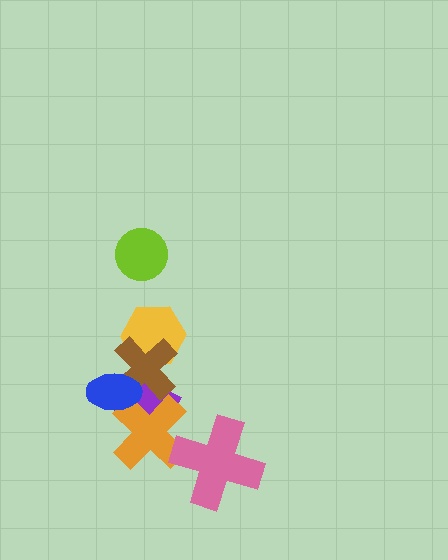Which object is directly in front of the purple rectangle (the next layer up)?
The orange cross is directly in front of the purple rectangle.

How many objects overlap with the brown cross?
4 objects overlap with the brown cross.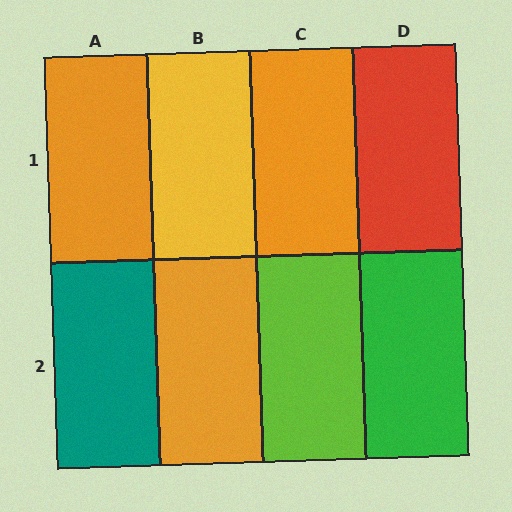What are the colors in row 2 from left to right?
Teal, orange, lime, green.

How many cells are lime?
1 cell is lime.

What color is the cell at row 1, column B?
Yellow.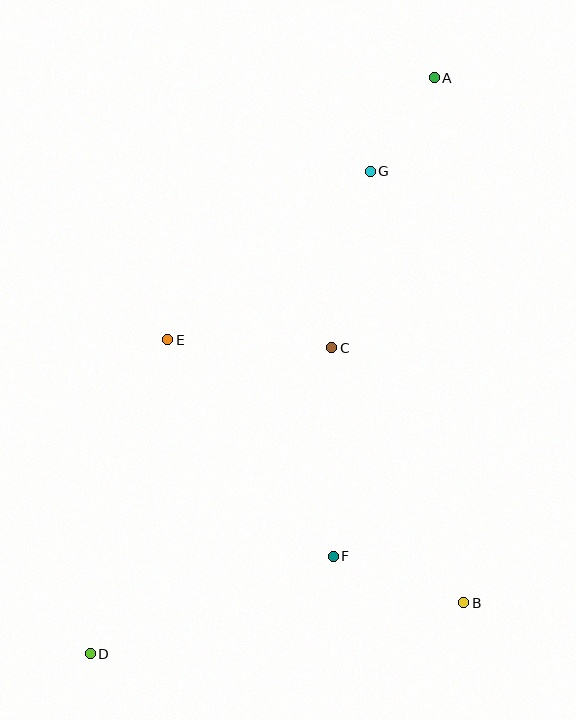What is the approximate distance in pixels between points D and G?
The distance between D and G is approximately 558 pixels.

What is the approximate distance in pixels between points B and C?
The distance between B and C is approximately 287 pixels.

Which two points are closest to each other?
Points A and G are closest to each other.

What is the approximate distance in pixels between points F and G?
The distance between F and G is approximately 387 pixels.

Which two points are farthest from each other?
Points A and D are farthest from each other.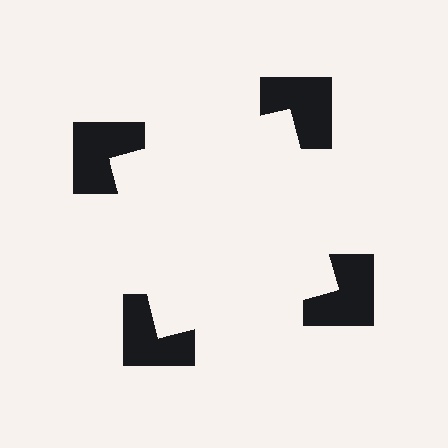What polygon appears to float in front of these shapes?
An illusory square — its edges are inferred from the aligned wedge cuts in the notched squares, not physically drawn.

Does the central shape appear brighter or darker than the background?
It typically appears slightly brighter than the background, even though no actual brightness change is drawn.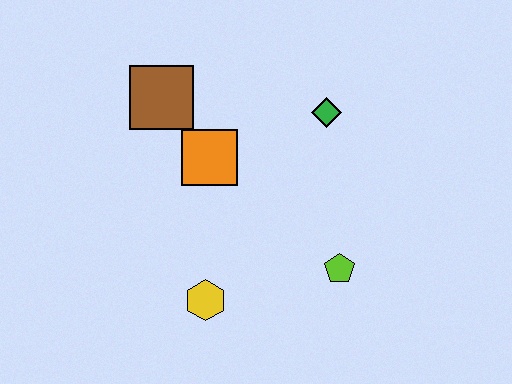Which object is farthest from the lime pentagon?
The brown square is farthest from the lime pentagon.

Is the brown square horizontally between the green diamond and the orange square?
No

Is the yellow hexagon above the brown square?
No